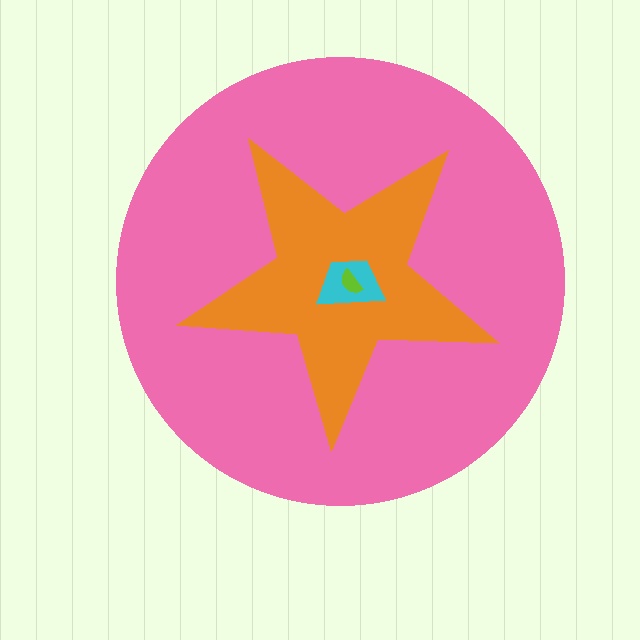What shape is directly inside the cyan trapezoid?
The lime semicircle.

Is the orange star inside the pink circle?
Yes.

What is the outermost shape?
The pink circle.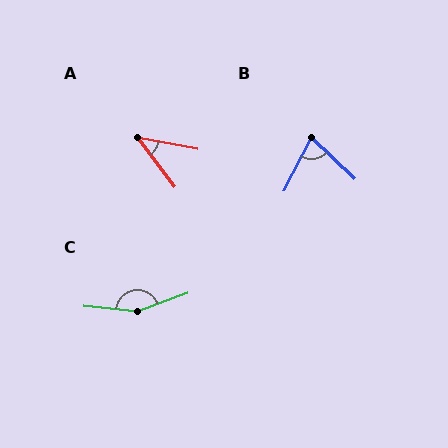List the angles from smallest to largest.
A (42°), B (73°), C (154°).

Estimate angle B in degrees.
Approximately 73 degrees.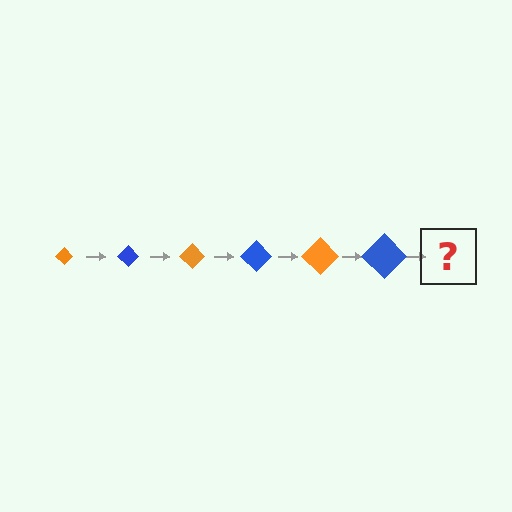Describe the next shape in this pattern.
It should be an orange diamond, larger than the previous one.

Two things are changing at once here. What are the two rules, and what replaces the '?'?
The two rules are that the diamond grows larger each step and the color cycles through orange and blue. The '?' should be an orange diamond, larger than the previous one.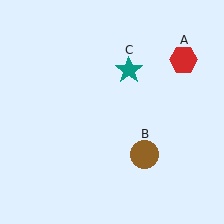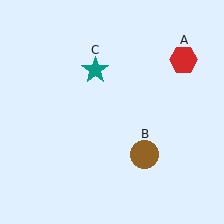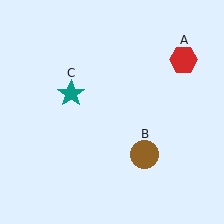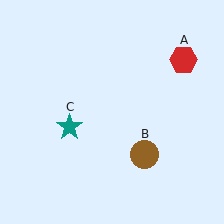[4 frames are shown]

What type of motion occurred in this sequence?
The teal star (object C) rotated counterclockwise around the center of the scene.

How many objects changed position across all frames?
1 object changed position: teal star (object C).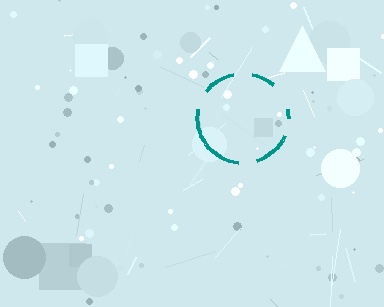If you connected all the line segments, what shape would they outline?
They would outline a circle.